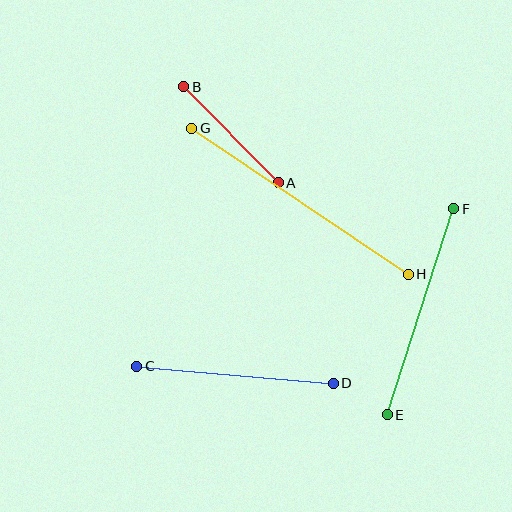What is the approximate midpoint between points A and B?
The midpoint is at approximately (231, 135) pixels.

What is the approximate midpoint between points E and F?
The midpoint is at approximately (420, 312) pixels.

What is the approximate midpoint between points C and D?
The midpoint is at approximately (235, 375) pixels.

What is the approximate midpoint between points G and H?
The midpoint is at approximately (300, 201) pixels.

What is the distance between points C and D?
The distance is approximately 197 pixels.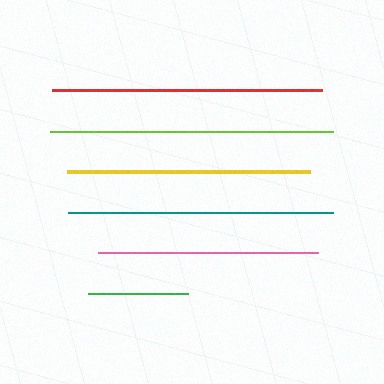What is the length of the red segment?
The red segment is approximately 270 pixels long.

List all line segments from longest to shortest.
From longest to shortest: lime, red, teal, yellow, pink, green.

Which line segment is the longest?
The lime line is the longest at approximately 283 pixels.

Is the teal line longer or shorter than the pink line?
The teal line is longer than the pink line.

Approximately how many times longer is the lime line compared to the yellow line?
The lime line is approximately 1.2 times the length of the yellow line.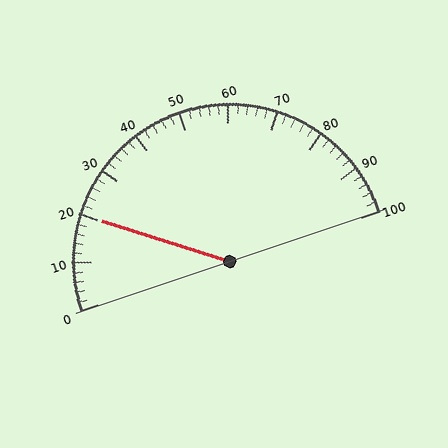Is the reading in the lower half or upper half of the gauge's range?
The reading is in the lower half of the range (0 to 100).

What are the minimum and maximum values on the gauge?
The gauge ranges from 0 to 100.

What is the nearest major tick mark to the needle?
The nearest major tick mark is 20.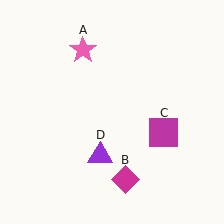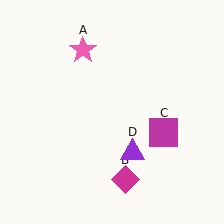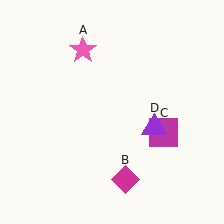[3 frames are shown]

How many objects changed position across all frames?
1 object changed position: purple triangle (object D).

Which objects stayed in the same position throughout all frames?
Pink star (object A) and magenta diamond (object B) and magenta square (object C) remained stationary.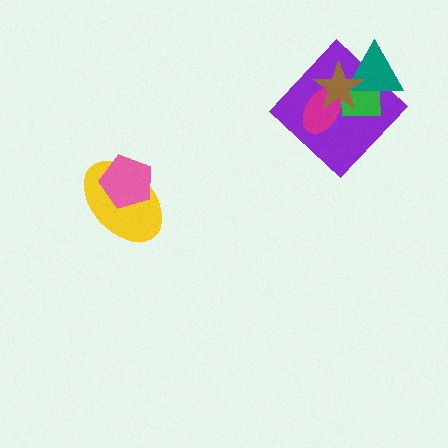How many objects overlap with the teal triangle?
3 objects overlap with the teal triangle.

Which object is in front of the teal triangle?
The brown star is in front of the teal triangle.